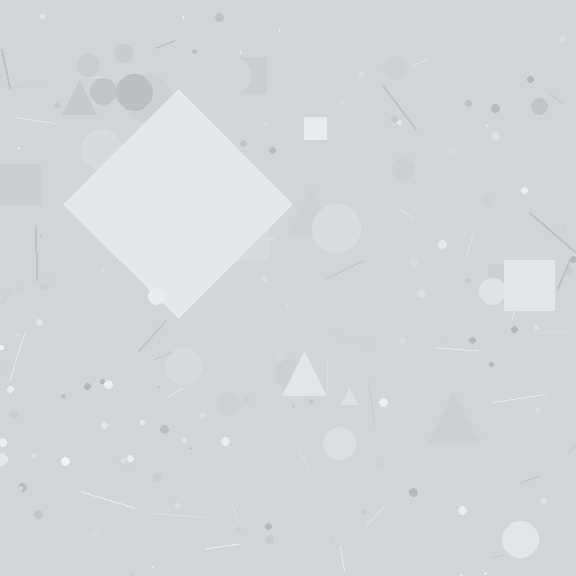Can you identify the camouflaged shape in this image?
The camouflaged shape is a diamond.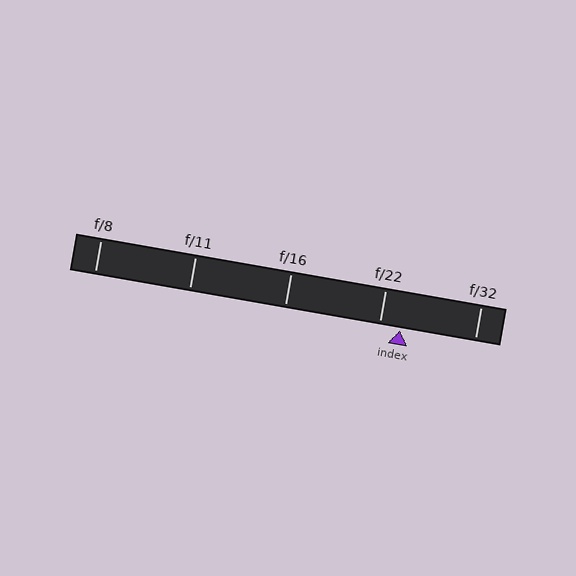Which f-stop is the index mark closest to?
The index mark is closest to f/22.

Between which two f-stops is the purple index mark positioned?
The index mark is between f/22 and f/32.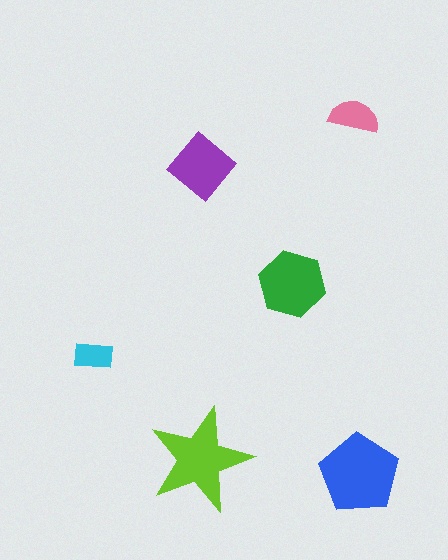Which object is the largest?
The blue pentagon.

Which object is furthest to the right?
The blue pentagon is rightmost.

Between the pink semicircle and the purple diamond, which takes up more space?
The purple diamond.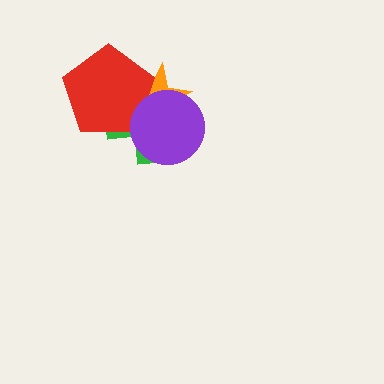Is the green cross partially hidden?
Yes, it is partially covered by another shape.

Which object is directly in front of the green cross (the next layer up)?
The orange star is directly in front of the green cross.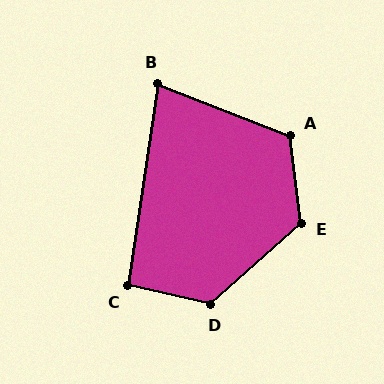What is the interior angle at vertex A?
Approximately 118 degrees (obtuse).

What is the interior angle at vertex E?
Approximately 125 degrees (obtuse).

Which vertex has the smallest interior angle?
B, at approximately 77 degrees.